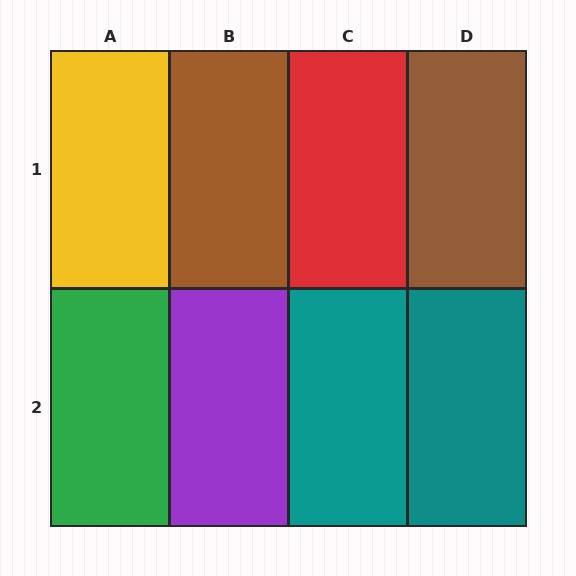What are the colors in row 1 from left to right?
Yellow, brown, red, brown.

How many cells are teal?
2 cells are teal.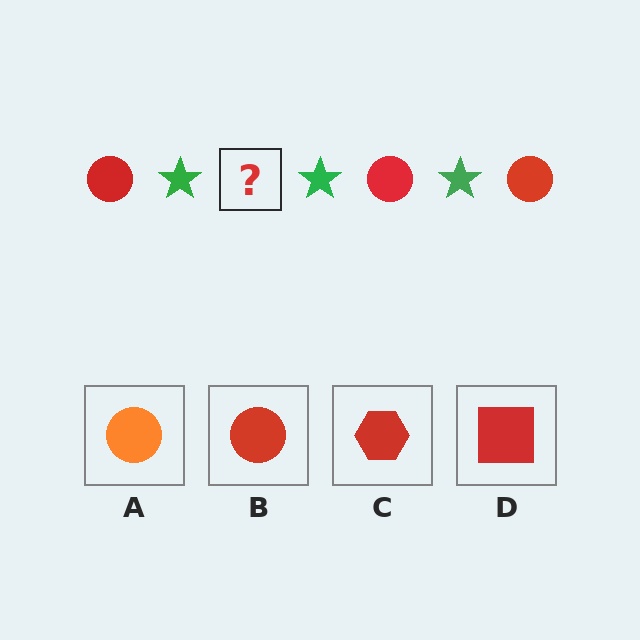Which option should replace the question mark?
Option B.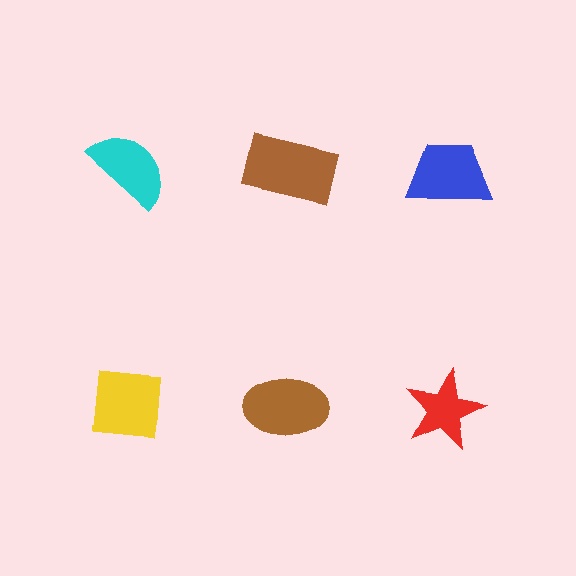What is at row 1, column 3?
A blue trapezoid.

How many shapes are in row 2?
3 shapes.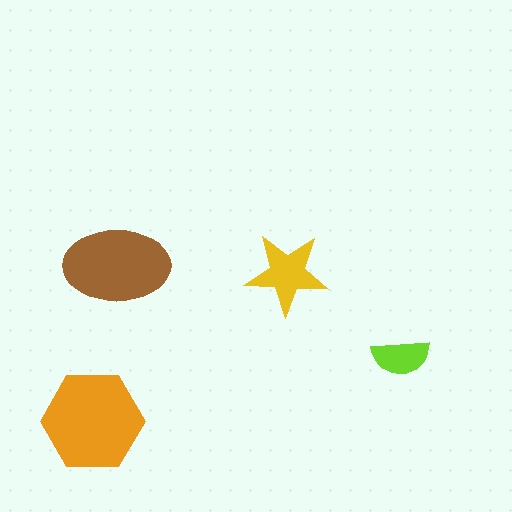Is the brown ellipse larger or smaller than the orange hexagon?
Smaller.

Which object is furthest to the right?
The lime semicircle is rightmost.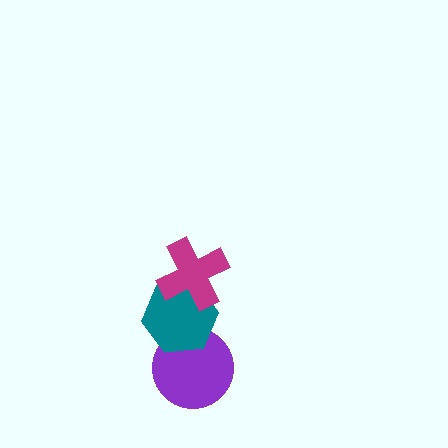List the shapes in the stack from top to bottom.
From top to bottom: the magenta cross, the teal hexagon, the purple circle.